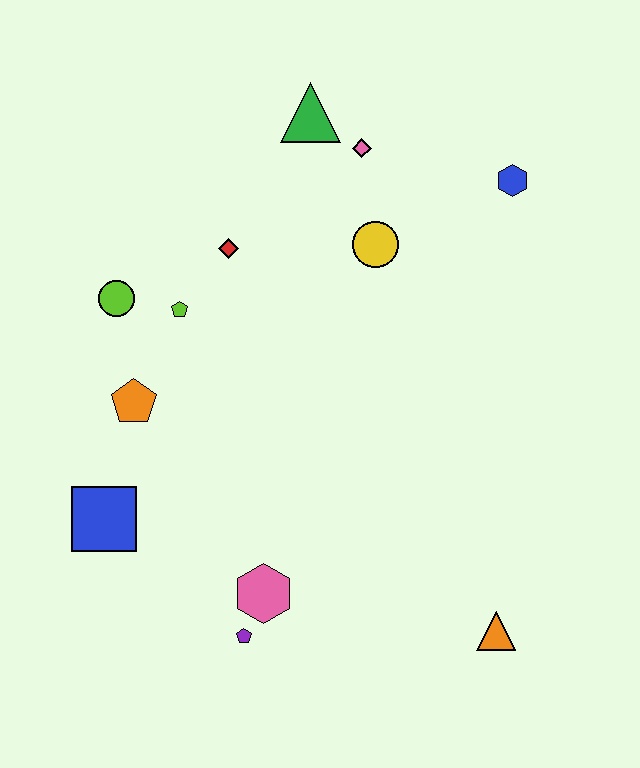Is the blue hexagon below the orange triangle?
No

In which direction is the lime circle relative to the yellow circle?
The lime circle is to the left of the yellow circle.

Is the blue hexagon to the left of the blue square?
No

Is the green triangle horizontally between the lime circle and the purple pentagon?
No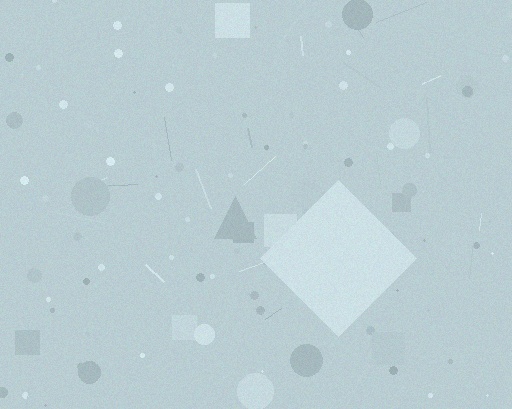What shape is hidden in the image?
A diamond is hidden in the image.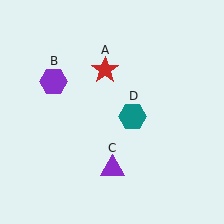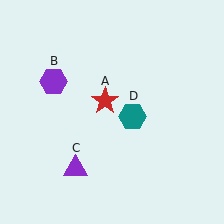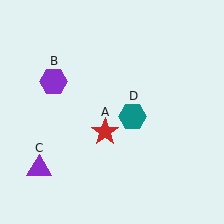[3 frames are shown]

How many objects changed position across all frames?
2 objects changed position: red star (object A), purple triangle (object C).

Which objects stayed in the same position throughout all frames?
Purple hexagon (object B) and teal hexagon (object D) remained stationary.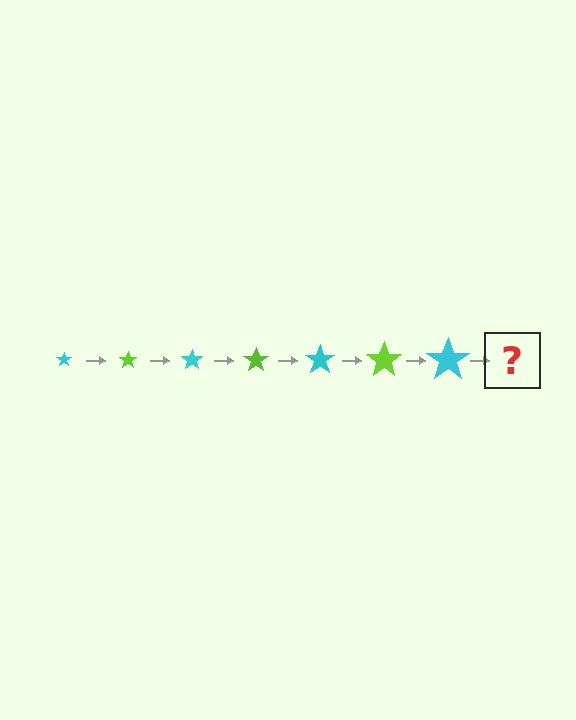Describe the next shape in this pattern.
It should be a lime star, larger than the previous one.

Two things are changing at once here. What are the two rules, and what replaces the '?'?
The two rules are that the star grows larger each step and the color cycles through cyan and lime. The '?' should be a lime star, larger than the previous one.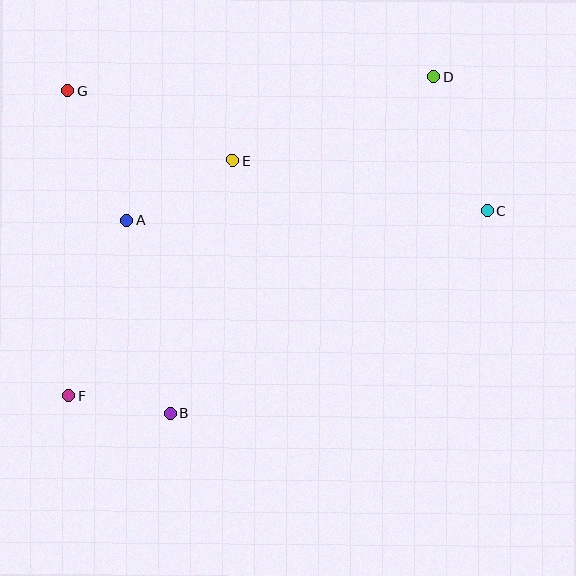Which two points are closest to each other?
Points B and F are closest to each other.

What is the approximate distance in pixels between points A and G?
The distance between A and G is approximately 142 pixels.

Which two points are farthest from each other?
Points D and F are farthest from each other.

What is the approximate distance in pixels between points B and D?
The distance between B and D is approximately 427 pixels.